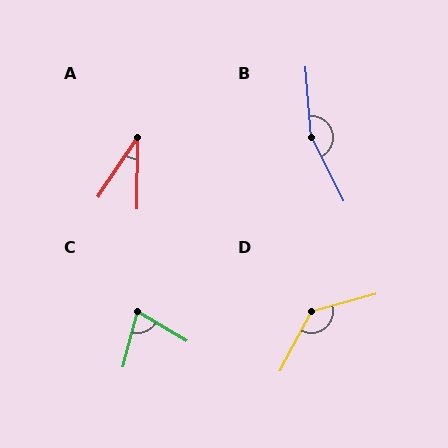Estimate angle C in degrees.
Approximately 74 degrees.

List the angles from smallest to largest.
A (33°), C (74°), D (133°), B (158°).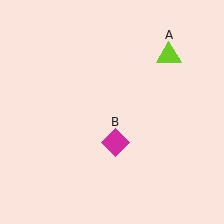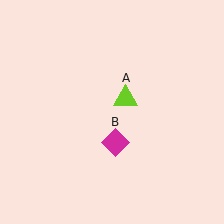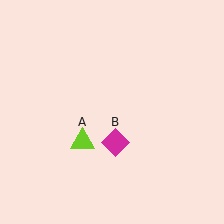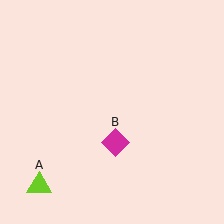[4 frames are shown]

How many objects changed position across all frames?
1 object changed position: lime triangle (object A).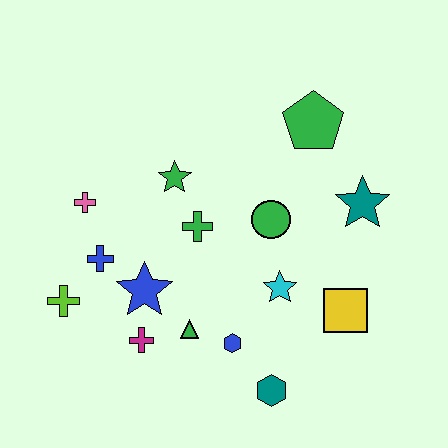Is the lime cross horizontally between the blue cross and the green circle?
No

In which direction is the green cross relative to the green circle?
The green cross is to the left of the green circle.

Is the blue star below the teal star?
Yes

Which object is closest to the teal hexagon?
The blue hexagon is closest to the teal hexagon.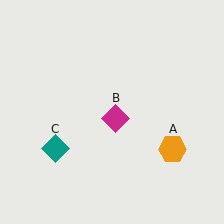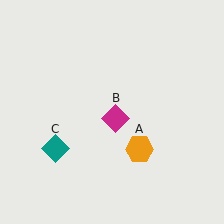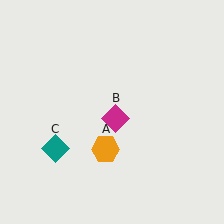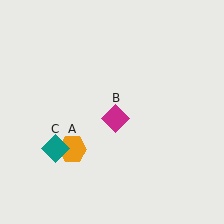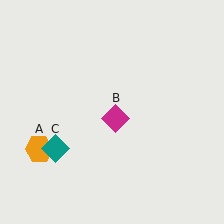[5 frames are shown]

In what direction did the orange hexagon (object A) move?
The orange hexagon (object A) moved left.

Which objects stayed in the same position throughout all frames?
Magenta diamond (object B) and teal diamond (object C) remained stationary.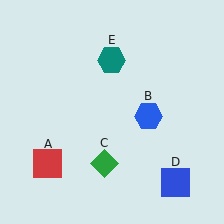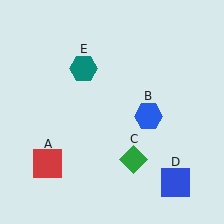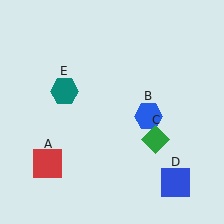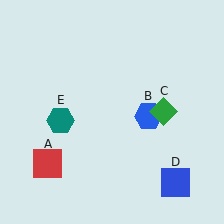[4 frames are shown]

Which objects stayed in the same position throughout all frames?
Red square (object A) and blue hexagon (object B) and blue square (object D) remained stationary.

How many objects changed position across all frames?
2 objects changed position: green diamond (object C), teal hexagon (object E).